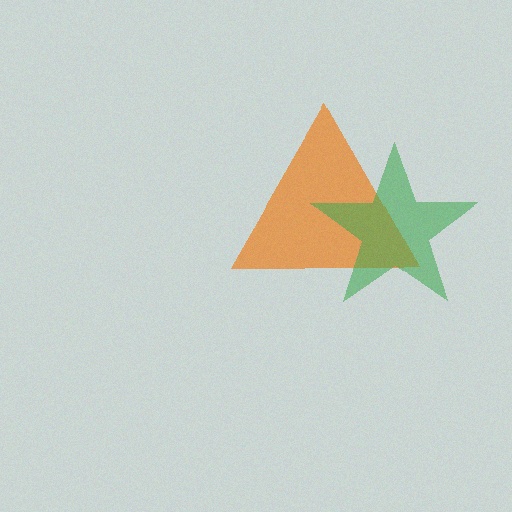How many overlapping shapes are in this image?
There are 2 overlapping shapes in the image.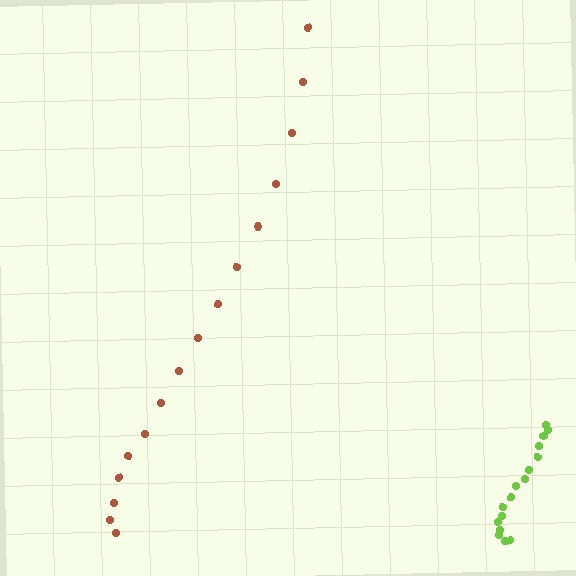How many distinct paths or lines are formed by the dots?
There are 2 distinct paths.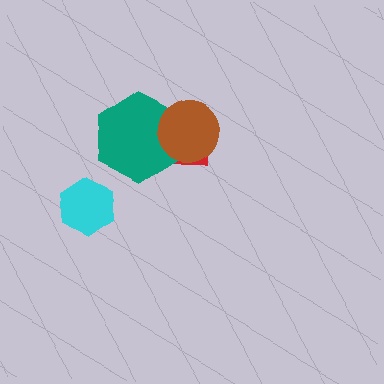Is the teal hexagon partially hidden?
Yes, it is partially covered by another shape.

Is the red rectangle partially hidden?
Yes, it is partially covered by another shape.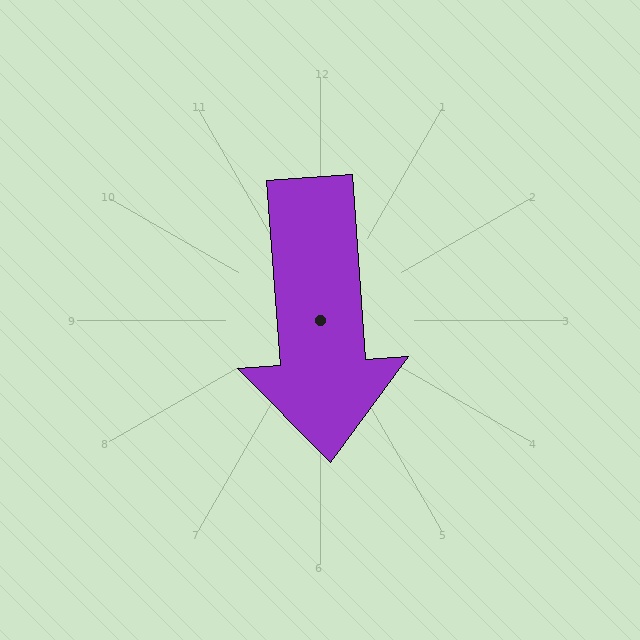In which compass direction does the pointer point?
South.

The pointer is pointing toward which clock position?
Roughly 6 o'clock.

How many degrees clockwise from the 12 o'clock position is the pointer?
Approximately 176 degrees.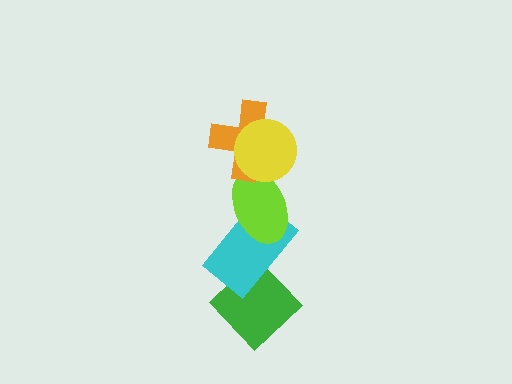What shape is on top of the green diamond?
The cyan rectangle is on top of the green diamond.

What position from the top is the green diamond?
The green diamond is 5th from the top.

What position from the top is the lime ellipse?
The lime ellipse is 3rd from the top.